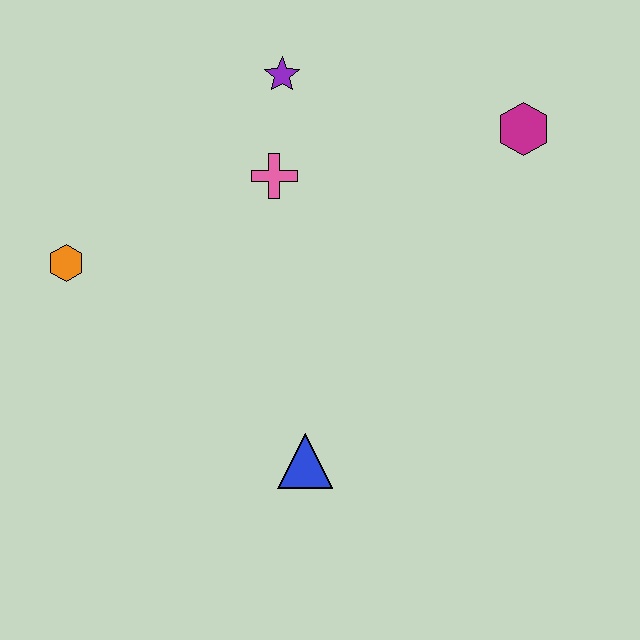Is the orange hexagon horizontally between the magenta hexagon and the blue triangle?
No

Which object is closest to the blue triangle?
The pink cross is closest to the blue triangle.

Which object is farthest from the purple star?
The blue triangle is farthest from the purple star.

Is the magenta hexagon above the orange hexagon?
Yes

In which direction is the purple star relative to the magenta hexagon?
The purple star is to the left of the magenta hexagon.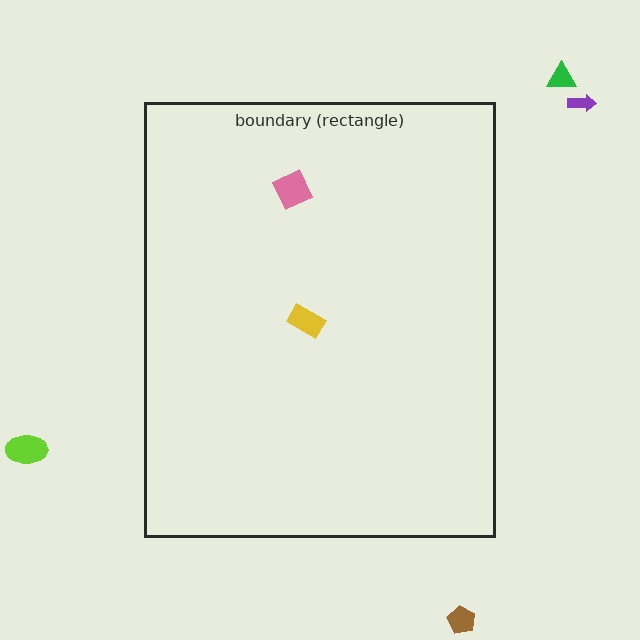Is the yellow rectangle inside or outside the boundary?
Inside.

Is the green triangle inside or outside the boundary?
Outside.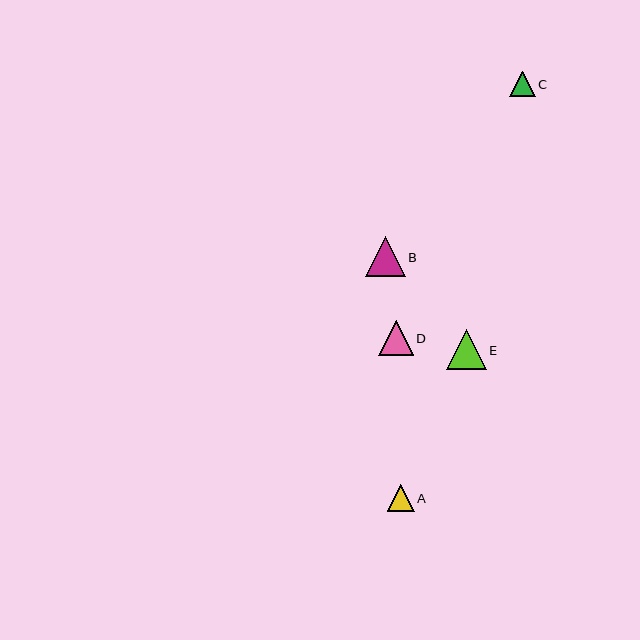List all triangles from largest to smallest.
From largest to smallest: E, B, D, A, C.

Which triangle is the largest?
Triangle E is the largest with a size of approximately 40 pixels.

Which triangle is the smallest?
Triangle C is the smallest with a size of approximately 25 pixels.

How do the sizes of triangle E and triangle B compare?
Triangle E and triangle B are approximately the same size.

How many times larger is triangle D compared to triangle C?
Triangle D is approximately 1.4 times the size of triangle C.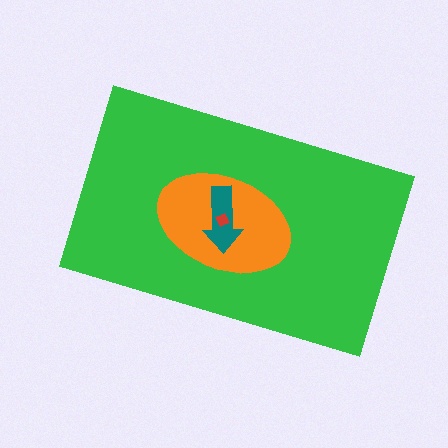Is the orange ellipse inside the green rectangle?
Yes.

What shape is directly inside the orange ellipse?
The teal arrow.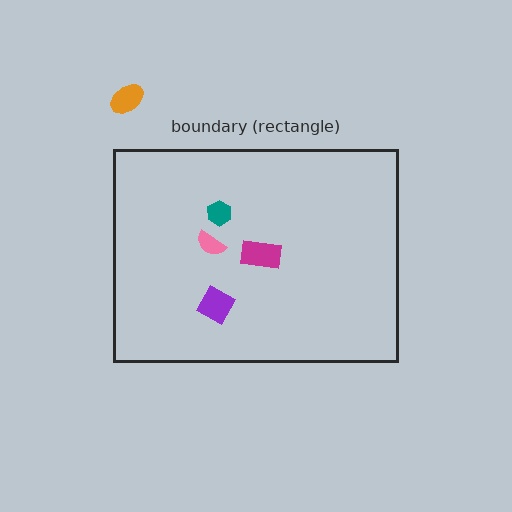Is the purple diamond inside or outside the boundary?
Inside.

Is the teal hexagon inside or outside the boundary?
Inside.